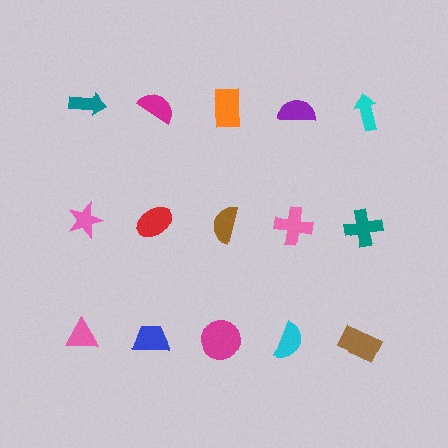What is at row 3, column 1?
A pink triangle.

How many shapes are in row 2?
5 shapes.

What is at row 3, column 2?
A blue trapezoid.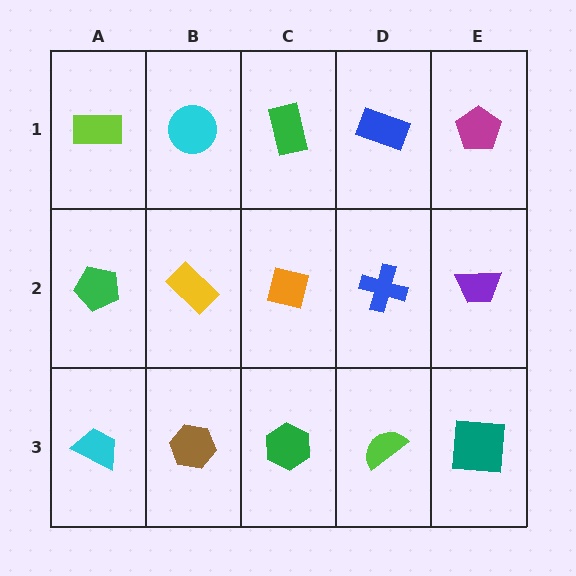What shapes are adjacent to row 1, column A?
A green pentagon (row 2, column A), a cyan circle (row 1, column B).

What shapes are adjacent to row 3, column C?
An orange square (row 2, column C), a brown hexagon (row 3, column B), a lime semicircle (row 3, column D).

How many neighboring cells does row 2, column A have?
3.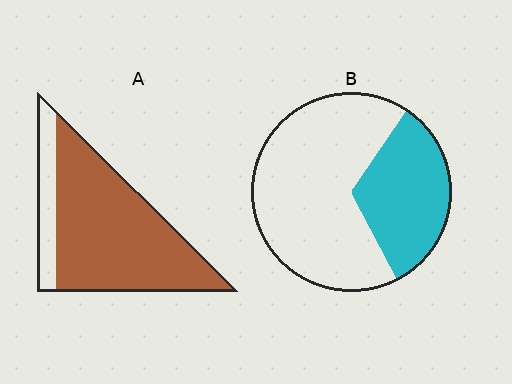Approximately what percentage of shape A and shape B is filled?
A is approximately 80% and B is approximately 35%.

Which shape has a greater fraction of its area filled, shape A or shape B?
Shape A.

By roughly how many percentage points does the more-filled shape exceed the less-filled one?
By roughly 50 percentage points (A over B).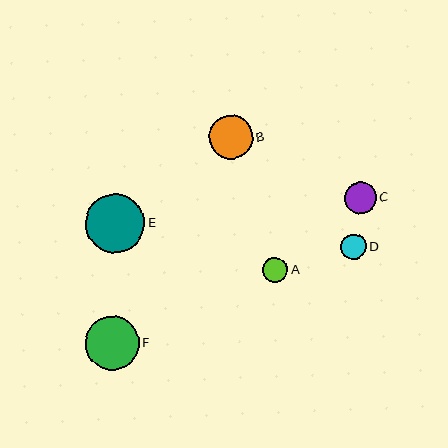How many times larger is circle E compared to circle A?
Circle E is approximately 2.3 times the size of circle A.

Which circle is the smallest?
Circle A is the smallest with a size of approximately 26 pixels.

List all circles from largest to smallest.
From largest to smallest: E, F, B, C, D, A.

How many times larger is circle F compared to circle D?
Circle F is approximately 2.1 times the size of circle D.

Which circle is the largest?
Circle E is the largest with a size of approximately 59 pixels.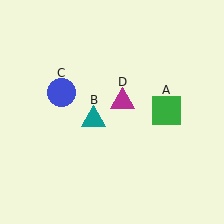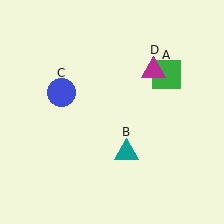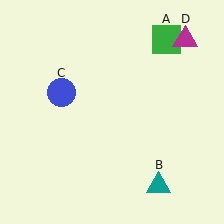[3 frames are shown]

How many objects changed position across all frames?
3 objects changed position: green square (object A), teal triangle (object B), magenta triangle (object D).